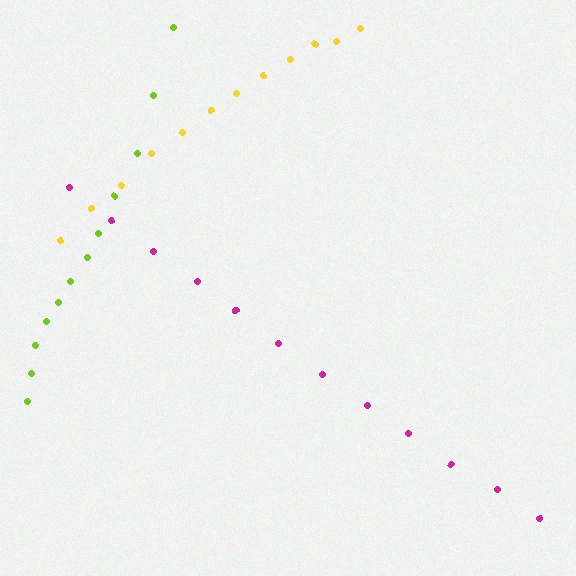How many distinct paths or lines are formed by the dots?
There are 3 distinct paths.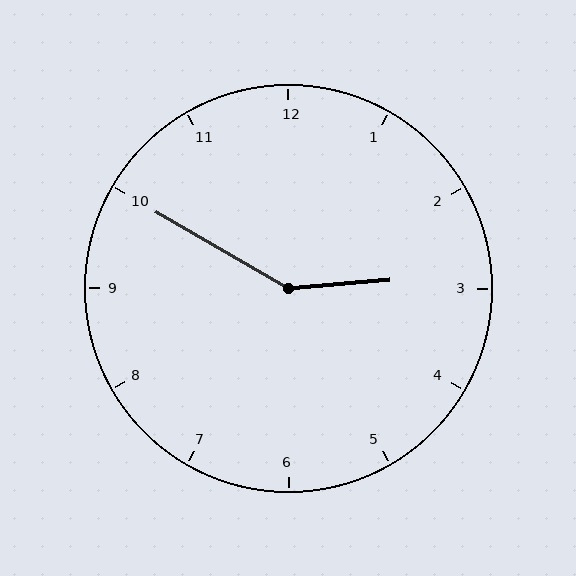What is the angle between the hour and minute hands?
Approximately 145 degrees.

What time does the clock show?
2:50.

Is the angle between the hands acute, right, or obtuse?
It is obtuse.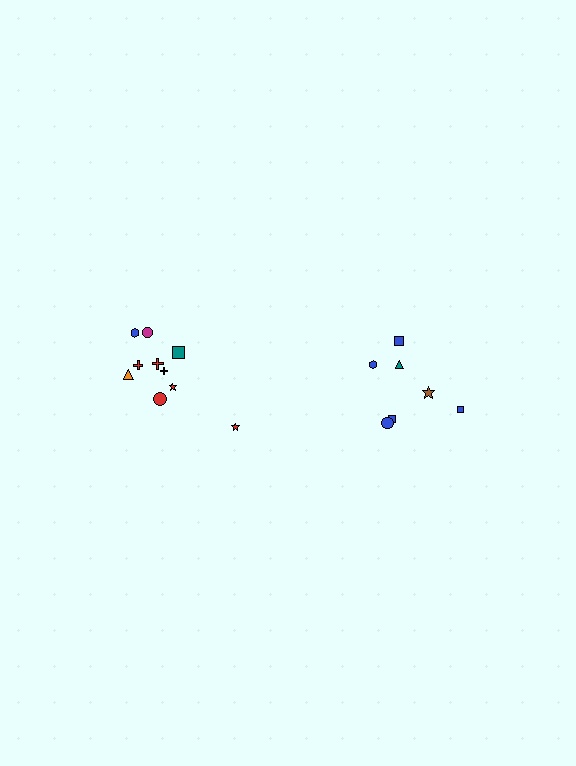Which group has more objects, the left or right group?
The left group.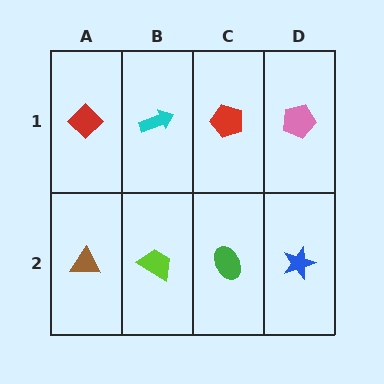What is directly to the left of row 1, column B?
A red diamond.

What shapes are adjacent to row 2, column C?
A red pentagon (row 1, column C), a lime trapezoid (row 2, column B), a blue star (row 2, column D).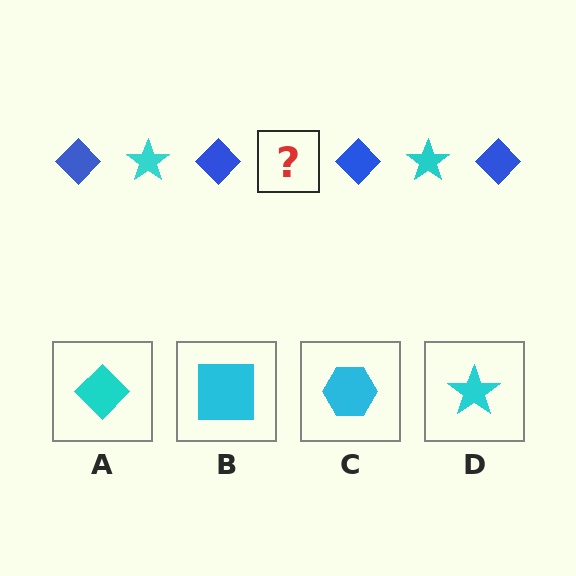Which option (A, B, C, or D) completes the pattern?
D.